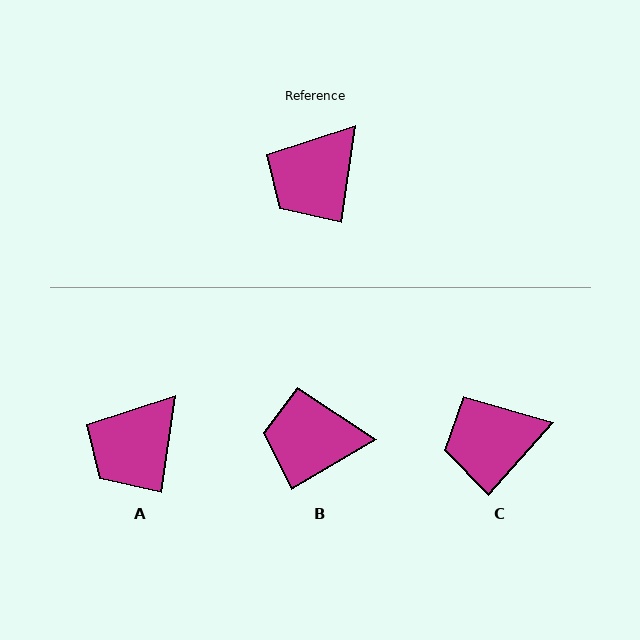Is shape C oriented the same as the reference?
No, it is off by about 34 degrees.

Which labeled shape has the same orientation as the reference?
A.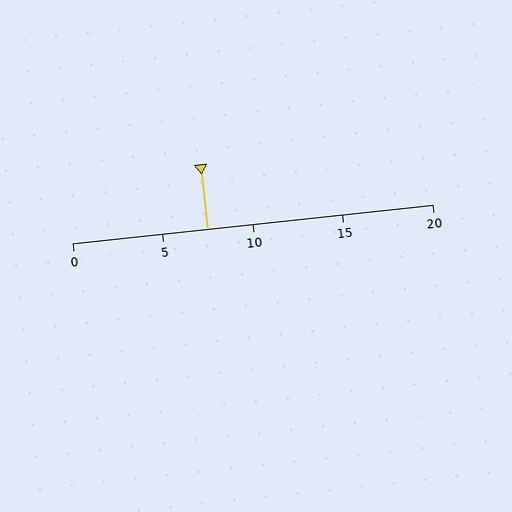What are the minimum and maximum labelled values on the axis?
The axis runs from 0 to 20.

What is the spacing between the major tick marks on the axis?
The major ticks are spaced 5 apart.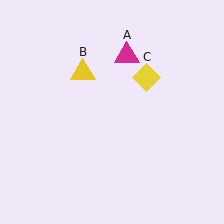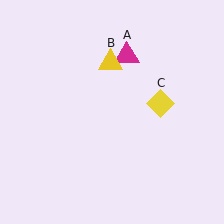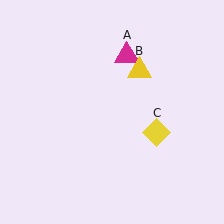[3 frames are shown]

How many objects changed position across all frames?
2 objects changed position: yellow triangle (object B), yellow diamond (object C).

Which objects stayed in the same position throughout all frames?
Magenta triangle (object A) remained stationary.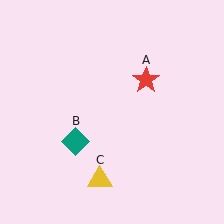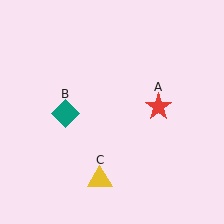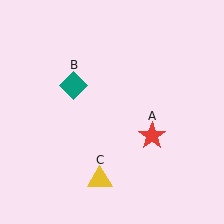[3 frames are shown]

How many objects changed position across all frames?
2 objects changed position: red star (object A), teal diamond (object B).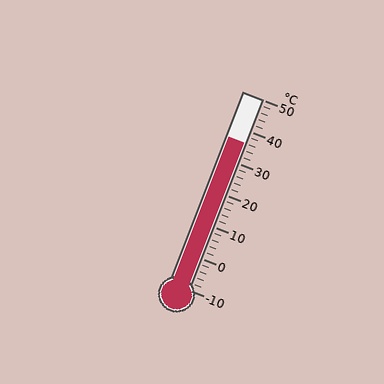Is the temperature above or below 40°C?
The temperature is below 40°C.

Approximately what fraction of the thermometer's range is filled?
The thermometer is filled to approximately 75% of its range.